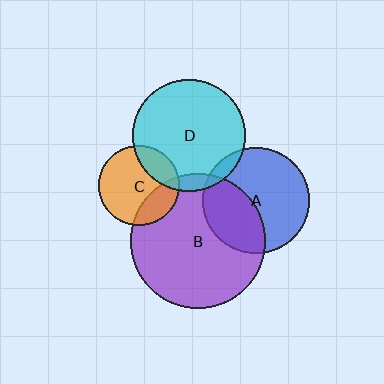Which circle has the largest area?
Circle B (purple).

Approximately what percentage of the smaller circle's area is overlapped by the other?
Approximately 40%.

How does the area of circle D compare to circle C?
Approximately 1.9 times.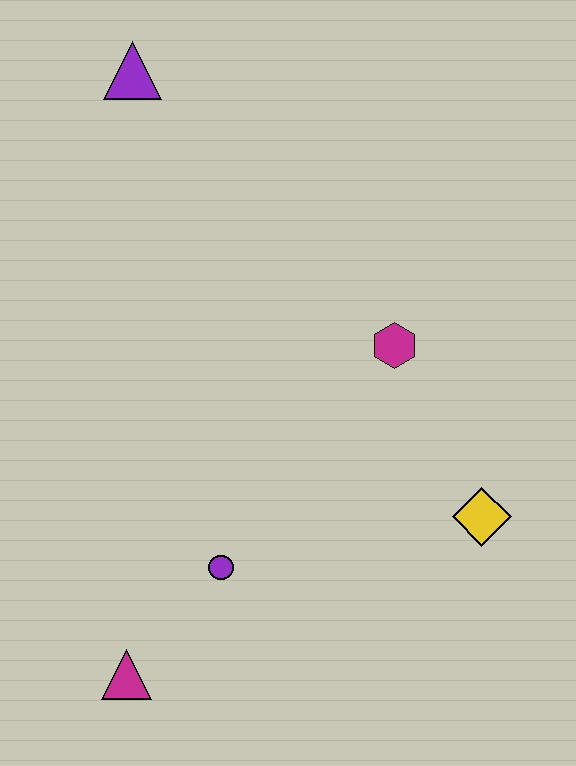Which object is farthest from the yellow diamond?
The purple triangle is farthest from the yellow diamond.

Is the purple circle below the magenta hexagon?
Yes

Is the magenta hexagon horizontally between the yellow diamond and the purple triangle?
Yes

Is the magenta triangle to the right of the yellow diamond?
No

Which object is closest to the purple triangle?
The magenta hexagon is closest to the purple triangle.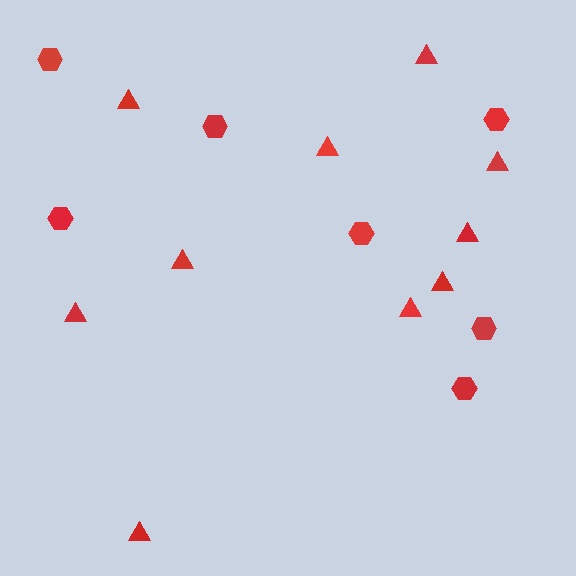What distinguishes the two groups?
There are 2 groups: one group of triangles (10) and one group of hexagons (7).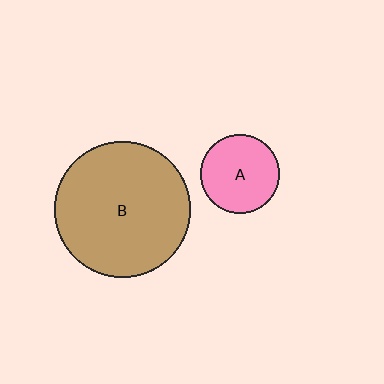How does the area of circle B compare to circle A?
Approximately 2.9 times.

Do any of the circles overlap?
No, none of the circles overlap.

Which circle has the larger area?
Circle B (brown).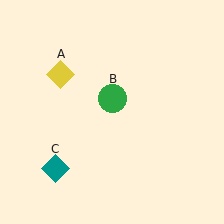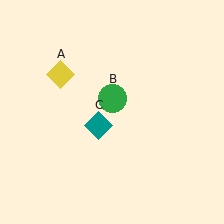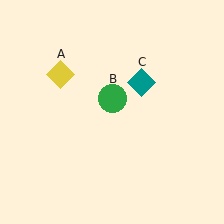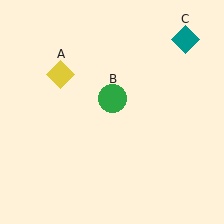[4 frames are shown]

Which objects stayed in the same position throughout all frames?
Yellow diamond (object A) and green circle (object B) remained stationary.